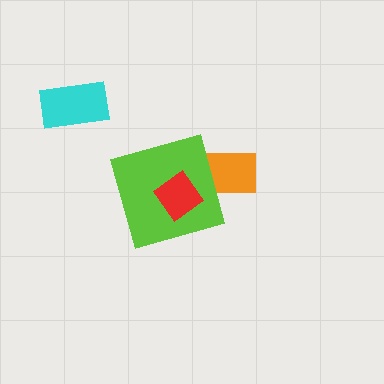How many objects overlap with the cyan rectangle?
0 objects overlap with the cyan rectangle.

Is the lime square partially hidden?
Yes, it is partially covered by another shape.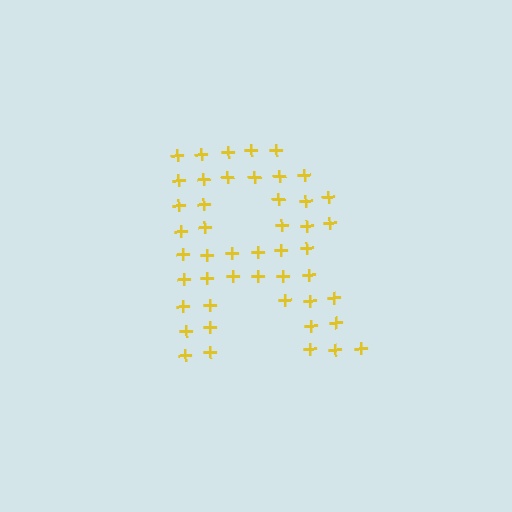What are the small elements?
The small elements are plus signs.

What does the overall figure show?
The overall figure shows the letter R.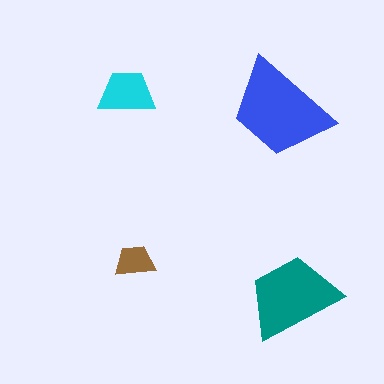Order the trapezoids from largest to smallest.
the blue one, the teal one, the cyan one, the brown one.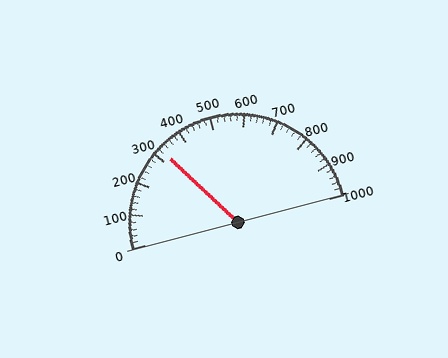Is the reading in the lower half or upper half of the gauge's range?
The reading is in the lower half of the range (0 to 1000).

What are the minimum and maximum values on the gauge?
The gauge ranges from 0 to 1000.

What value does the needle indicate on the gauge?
The needle indicates approximately 320.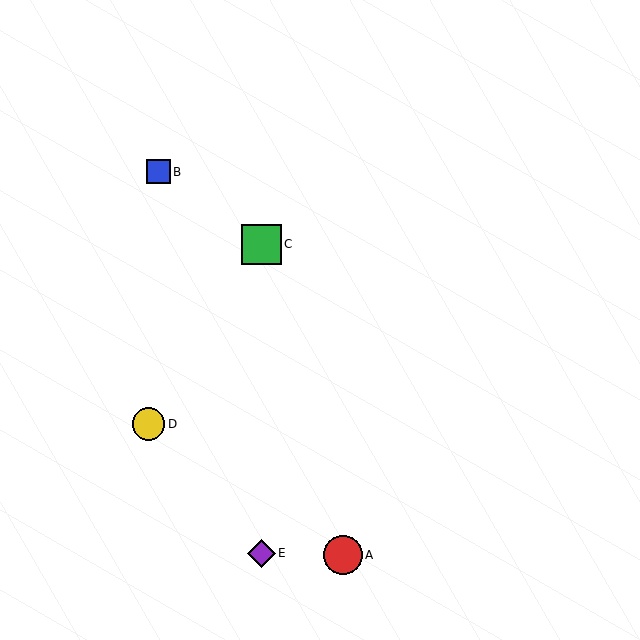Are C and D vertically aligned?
No, C is at x≈261 and D is at x≈149.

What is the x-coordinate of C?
Object C is at x≈261.